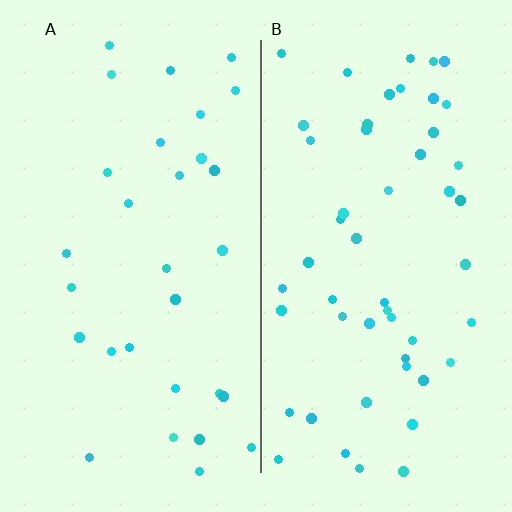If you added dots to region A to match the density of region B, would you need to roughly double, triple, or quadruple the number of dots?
Approximately double.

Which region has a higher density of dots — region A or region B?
B (the right).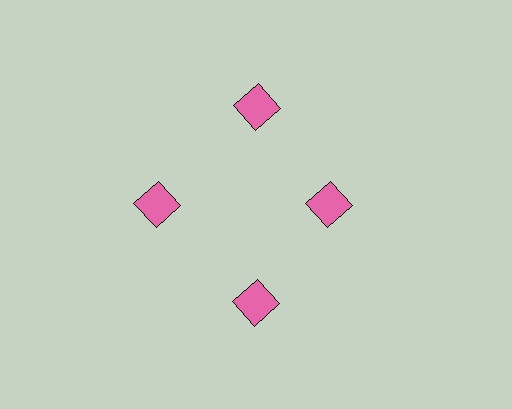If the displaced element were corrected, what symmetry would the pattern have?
It would have 4-fold rotational symmetry — the pattern would map onto itself every 90 degrees.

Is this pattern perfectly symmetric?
No. The 4 pink squares are arranged in a ring, but one element near the 3 o'clock position is pulled inward toward the center, breaking the 4-fold rotational symmetry.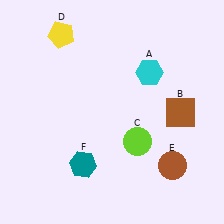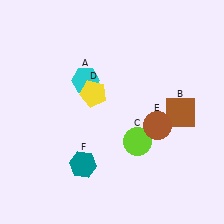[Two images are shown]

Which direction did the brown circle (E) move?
The brown circle (E) moved up.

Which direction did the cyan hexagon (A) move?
The cyan hexagon (A) moved left.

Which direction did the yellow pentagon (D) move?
The yellow pentagon (D) moved down.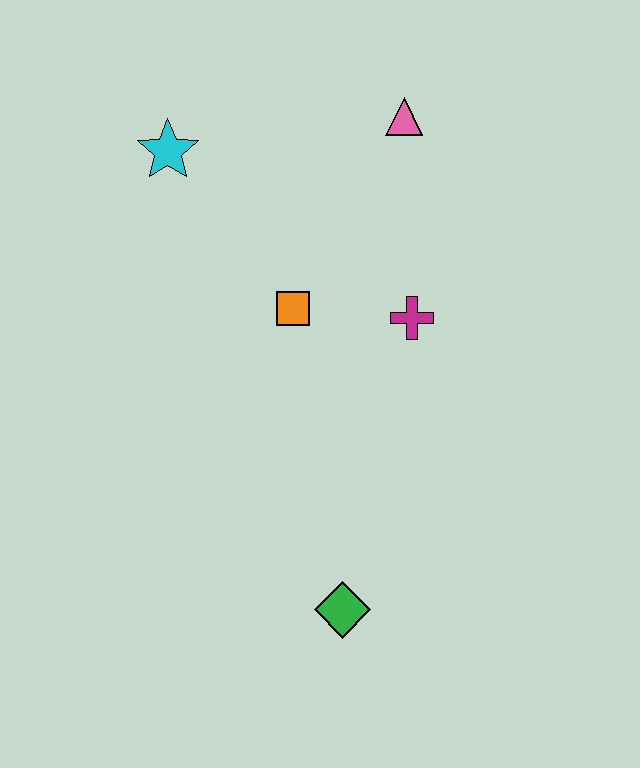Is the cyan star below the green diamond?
No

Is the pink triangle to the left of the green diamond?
No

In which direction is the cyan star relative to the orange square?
The cyan star is above the orange square.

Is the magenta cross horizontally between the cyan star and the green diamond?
No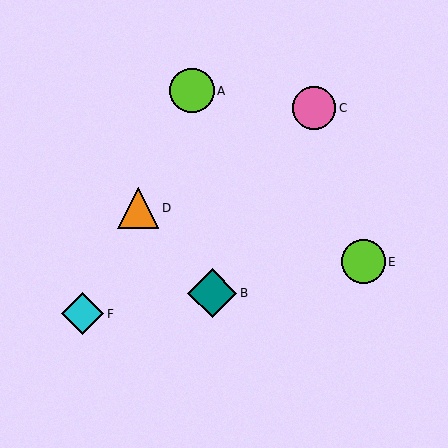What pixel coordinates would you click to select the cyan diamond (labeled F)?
Click at (83, 314) to select the cyan diamond F.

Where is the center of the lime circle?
The center of the lime circle is at (364, 262).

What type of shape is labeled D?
Shape D is an orange triangle.